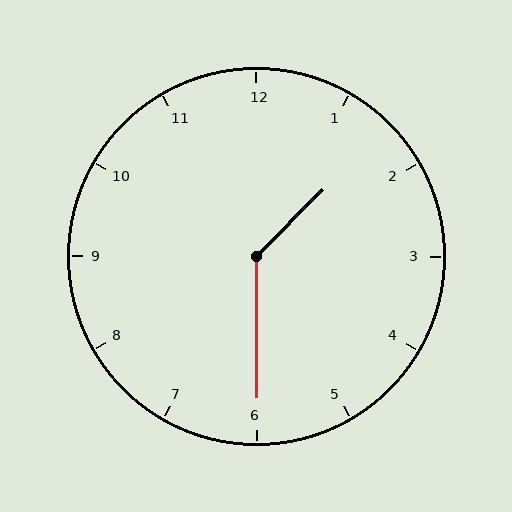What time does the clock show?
1:30.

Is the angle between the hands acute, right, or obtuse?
It is obtuse.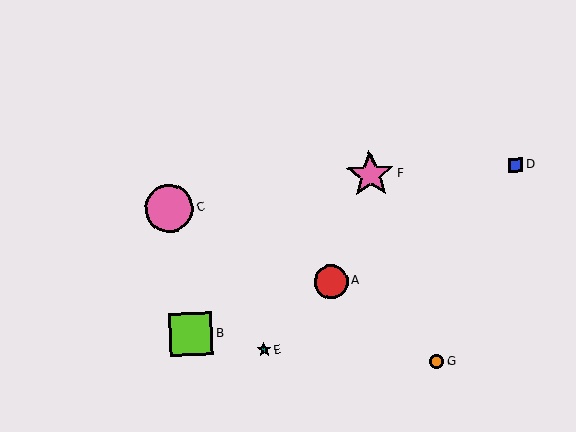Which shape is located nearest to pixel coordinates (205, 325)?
The lime square (labeled B) at (191, 334) is nearest to that location.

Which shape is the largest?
The pink star (labeled F) is the largest.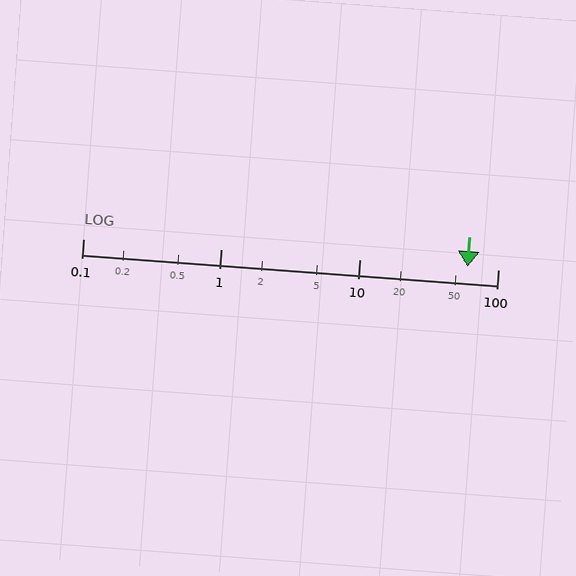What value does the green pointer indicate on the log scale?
The pointer indicates approximately 60.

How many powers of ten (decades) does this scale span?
The scale spans 3 decades, from 0.1 to 100.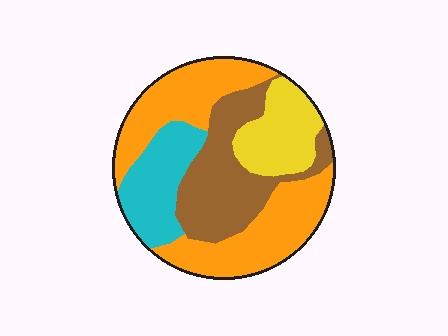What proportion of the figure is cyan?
Cyan covers roughly 15% of the figure.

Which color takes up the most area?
Orange, at roughly 40%.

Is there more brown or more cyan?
Brown.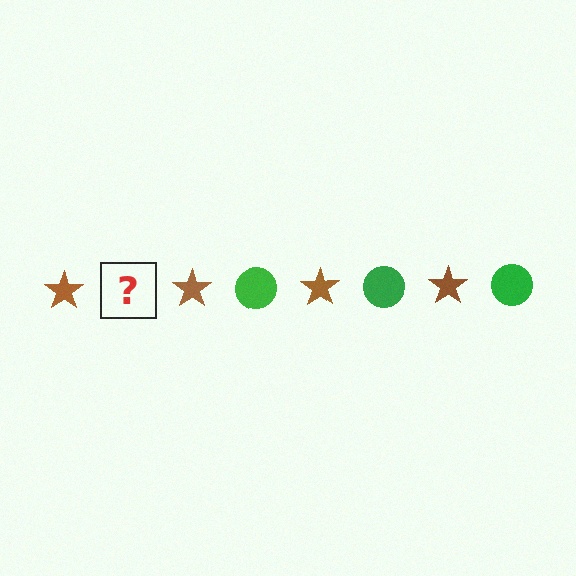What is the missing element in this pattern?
The missing element is a green circle.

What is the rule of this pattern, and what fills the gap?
The rule is that the pattern alternates between brown star and green circle. The gap should be filled with a green circle.